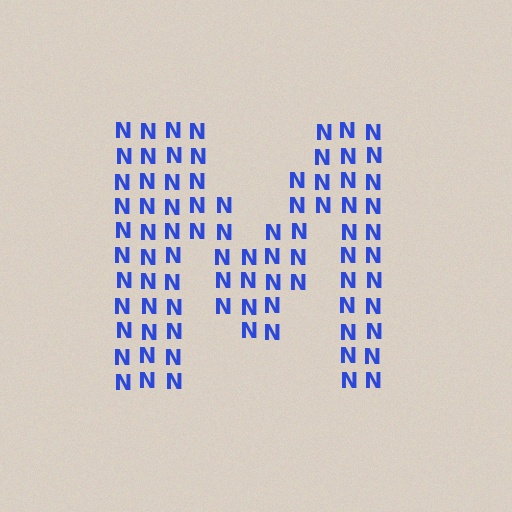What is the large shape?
The large shape is the letter M.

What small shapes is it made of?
It is made of small letter N's.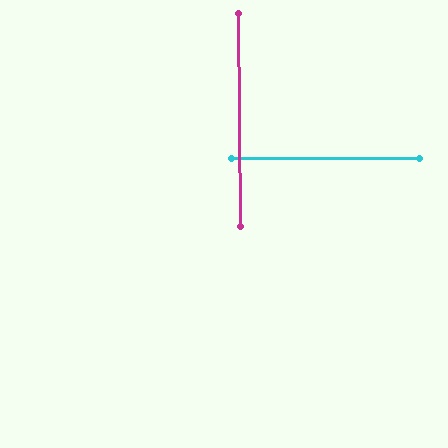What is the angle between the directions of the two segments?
Approximately 90 degrees.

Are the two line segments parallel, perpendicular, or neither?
Perpendicular — they meet at approximately 90°.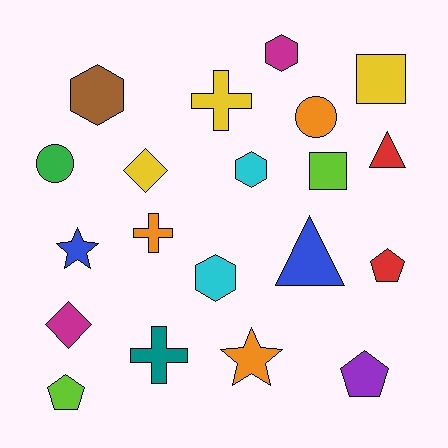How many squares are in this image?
There are 2 squares.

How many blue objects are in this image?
There are 2 blue objects.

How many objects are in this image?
There are 20 objects.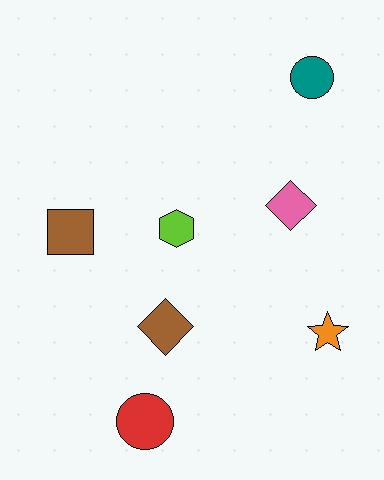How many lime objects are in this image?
There is 1 lime object.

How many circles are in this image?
There are 2 circles.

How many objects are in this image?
There are 7 objects.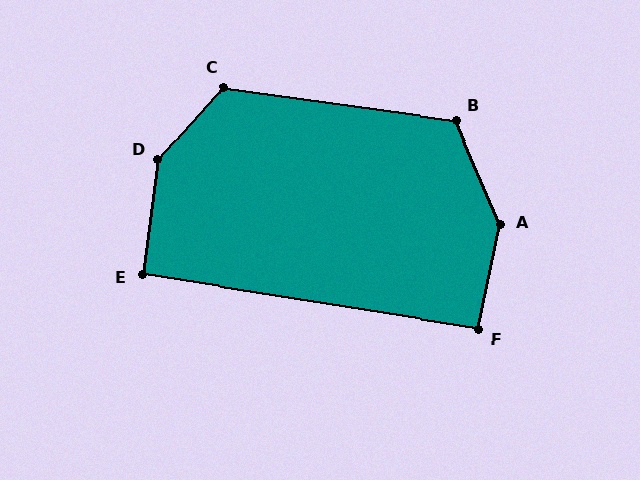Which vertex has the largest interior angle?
D, at approximately 146 degrees.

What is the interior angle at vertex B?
Approximately 121 degrees (obtuse).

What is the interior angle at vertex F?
Approximately 93 degrees (approximately right).